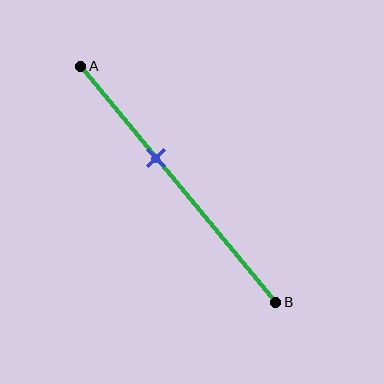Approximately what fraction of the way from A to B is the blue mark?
The blue mark is approximately 40% of the way from A to B.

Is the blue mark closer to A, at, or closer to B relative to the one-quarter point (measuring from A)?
The blue mark is closer to point B than the one-quarter point of segment AB.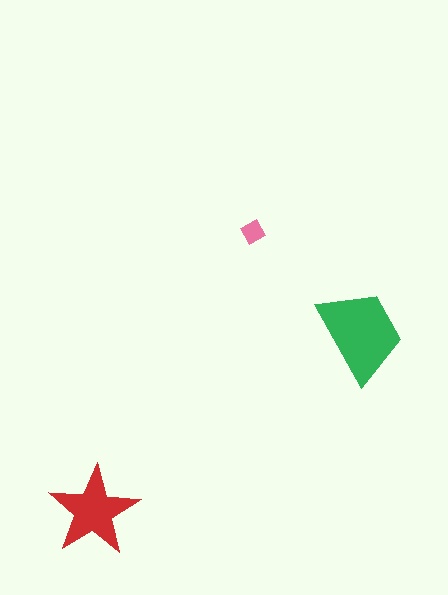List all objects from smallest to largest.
The pink diamond, the red star, the green trapezoid.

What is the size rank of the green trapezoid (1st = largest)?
1st.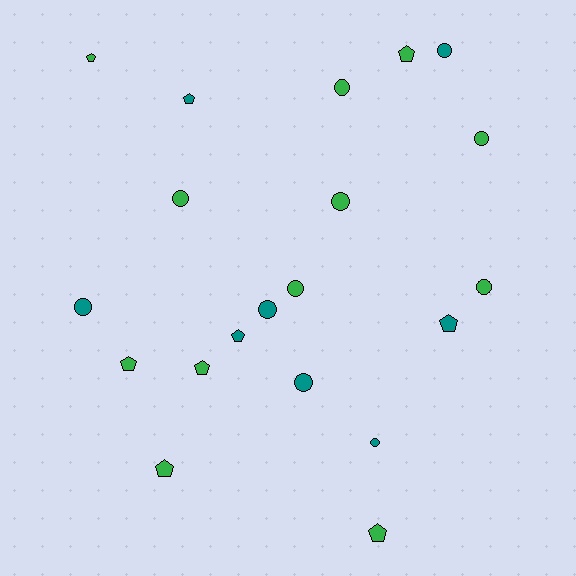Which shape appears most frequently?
Circle, with 11 objects.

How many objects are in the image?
There are 20 objects.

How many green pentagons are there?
There are 6 green pentagons.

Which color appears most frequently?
Green, with 12 objects.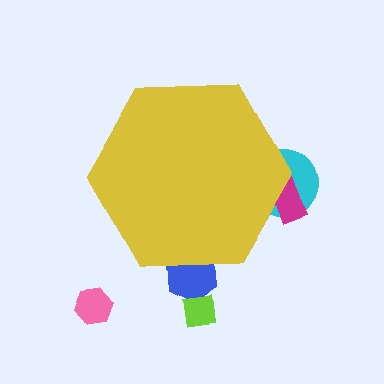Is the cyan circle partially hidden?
Yes, the cyan circle is partially hidden behind the yellow hexagon.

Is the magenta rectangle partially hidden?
Yes, the magenta rectangle is partially hidden behind the yellow hexagon.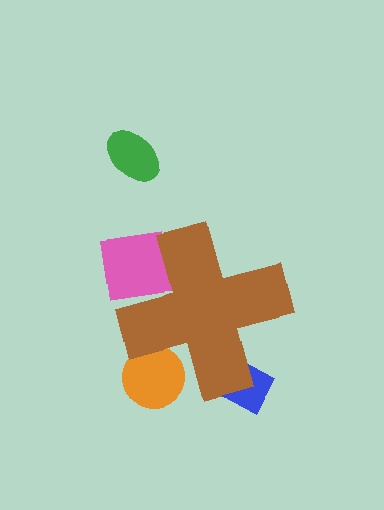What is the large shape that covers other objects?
A brown cross.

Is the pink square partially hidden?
Yes, the pink square is partially hidden behind the brown cross.